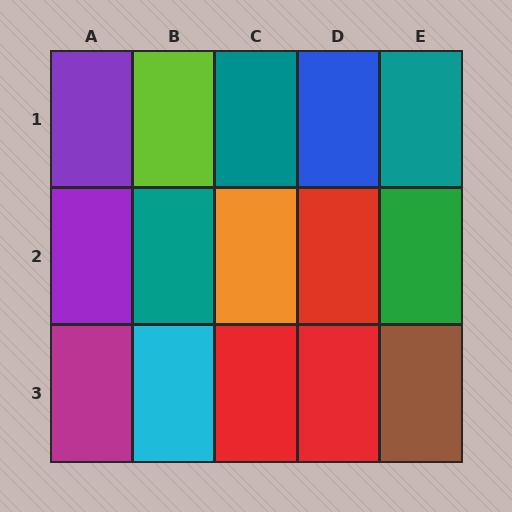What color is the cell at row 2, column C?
Orange.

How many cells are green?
1 cell is green.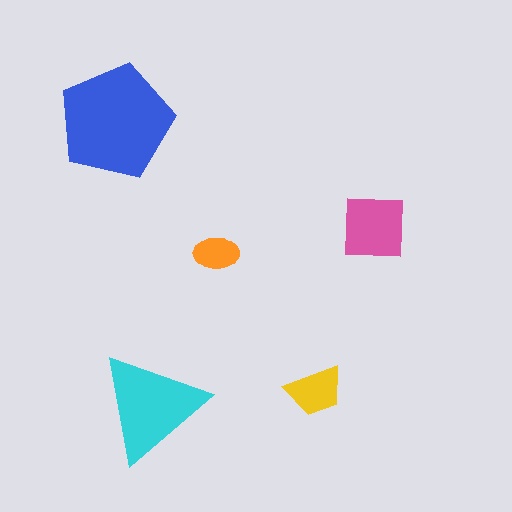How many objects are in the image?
There are 5 objects in the image.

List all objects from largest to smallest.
The blue pentagon, the cyan triangle, the pink square, the yellow trapezoid, the orange ellipse.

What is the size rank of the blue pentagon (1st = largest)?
1st.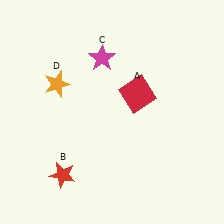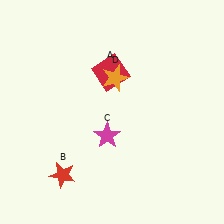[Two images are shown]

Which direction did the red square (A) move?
The red square (A) moved left.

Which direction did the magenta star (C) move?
The magenta star (C) moved down.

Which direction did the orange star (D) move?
The orange star (D) moved right.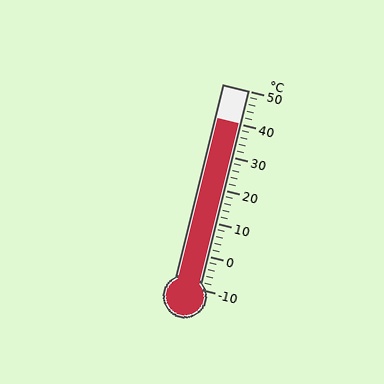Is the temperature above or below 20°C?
The temperature is above 20°C.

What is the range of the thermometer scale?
The thermometer scale ranges from -10°C to 50°C.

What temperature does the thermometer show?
The thermometer shows approximately 40°C.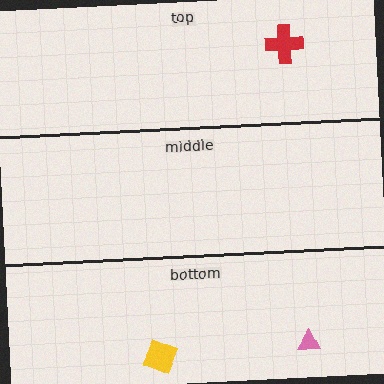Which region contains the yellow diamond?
The bottom region.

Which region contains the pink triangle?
The bottom region.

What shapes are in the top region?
The red cross.